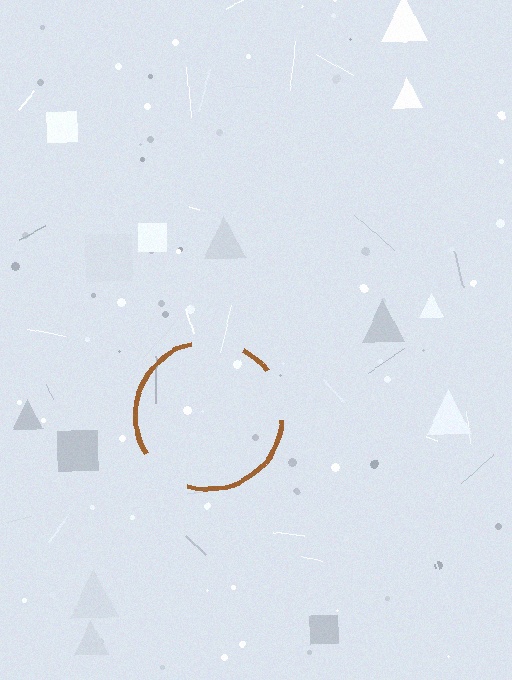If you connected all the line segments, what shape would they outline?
They would outline a circle.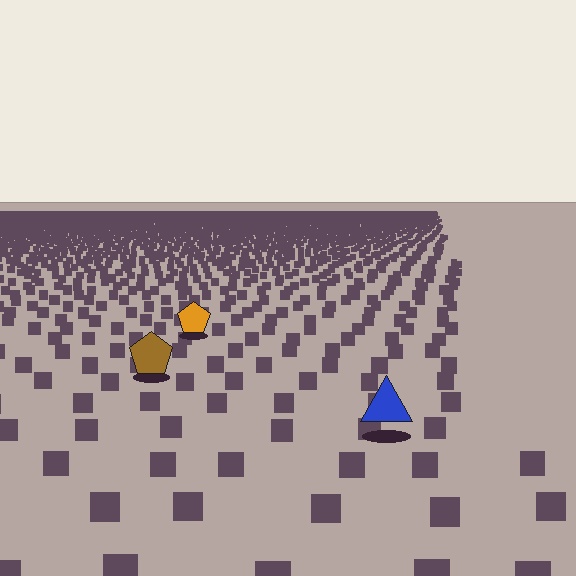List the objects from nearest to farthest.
From nearest to farthest: the blue triangle, the brown pentagon, the orange pentagon.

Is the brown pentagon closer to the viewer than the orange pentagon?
Yes. The brown pentagon is closer — you can tell from the texture gradient: the ground texture is coarser near it.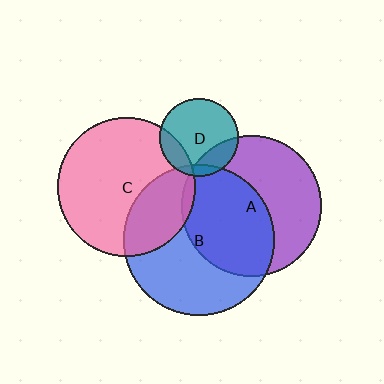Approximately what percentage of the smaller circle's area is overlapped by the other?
Approximately 5%.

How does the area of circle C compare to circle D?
Approximately 3.1 times.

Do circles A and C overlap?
Yes.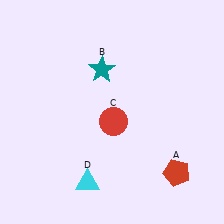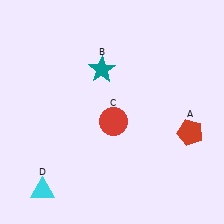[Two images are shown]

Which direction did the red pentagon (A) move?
The red pentagon (A) moved up.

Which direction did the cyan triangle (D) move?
The cyan triangle (D) moved left.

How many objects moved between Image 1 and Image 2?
2 objects moved between the two images.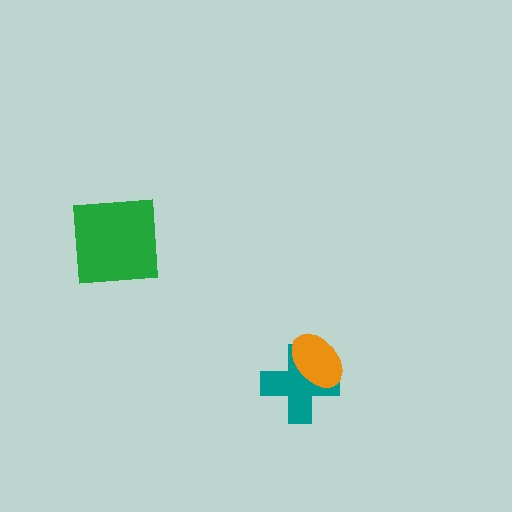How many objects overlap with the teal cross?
1 object overlaps with the teal cross.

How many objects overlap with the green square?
0 objects overlap with the green square.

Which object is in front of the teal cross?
The orange ellipse is in front of the teal cross.